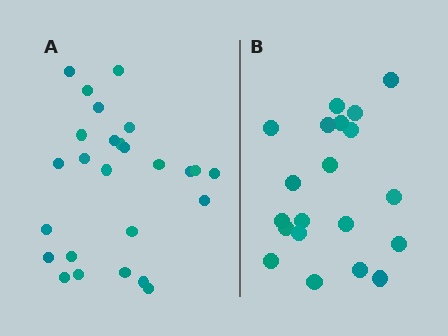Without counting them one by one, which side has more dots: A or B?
Region A (the left region) has more dots.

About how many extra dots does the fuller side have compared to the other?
Region A has about 6 more dots than region B.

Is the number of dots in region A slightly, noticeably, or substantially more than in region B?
Region A has noticeably more, but not dramatically so. The ratio is roughly 1.3 to 1.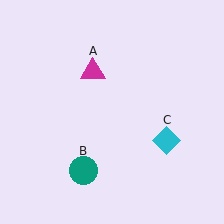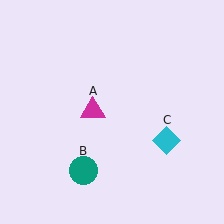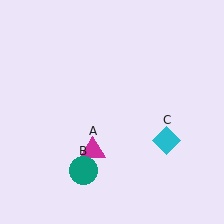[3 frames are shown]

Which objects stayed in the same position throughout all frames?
Teal circle (object B) and cyan diamond (object C) remained stationary.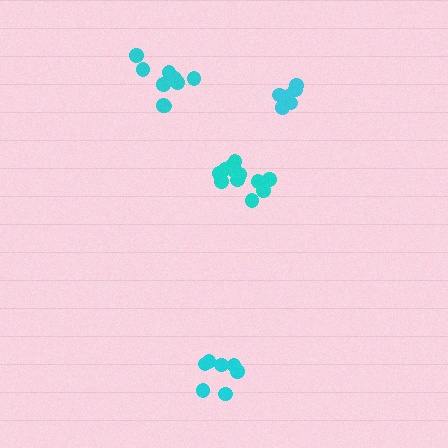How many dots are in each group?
Group 1: 12 dots, Group 2: 6 dots, Group 3: 7 dots, Group 4: 10 dots (35 total).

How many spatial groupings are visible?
There are 4 spatial groupings.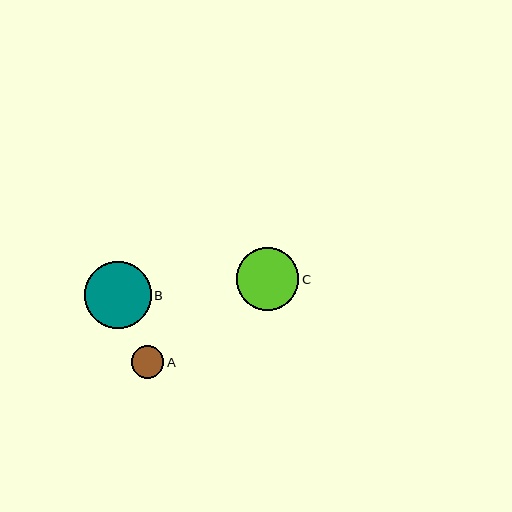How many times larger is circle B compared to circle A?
Circle B is approximately 2.1 times the size of circle A.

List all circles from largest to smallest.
From largest to smallest: B, C, A.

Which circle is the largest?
Circle B is the largest with a size of approximately 67 pixels.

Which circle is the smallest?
Circle A is the smallest with a size of approximately 33 pixels.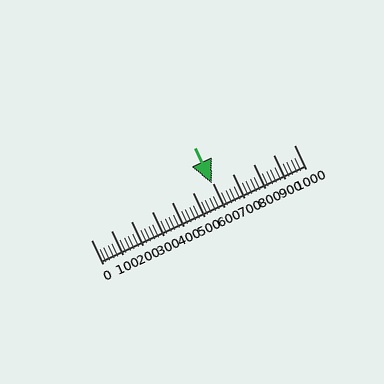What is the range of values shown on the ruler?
The ruler shows values from 0 to 1000.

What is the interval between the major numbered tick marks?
The major tick marks are spaced 100 units apart.